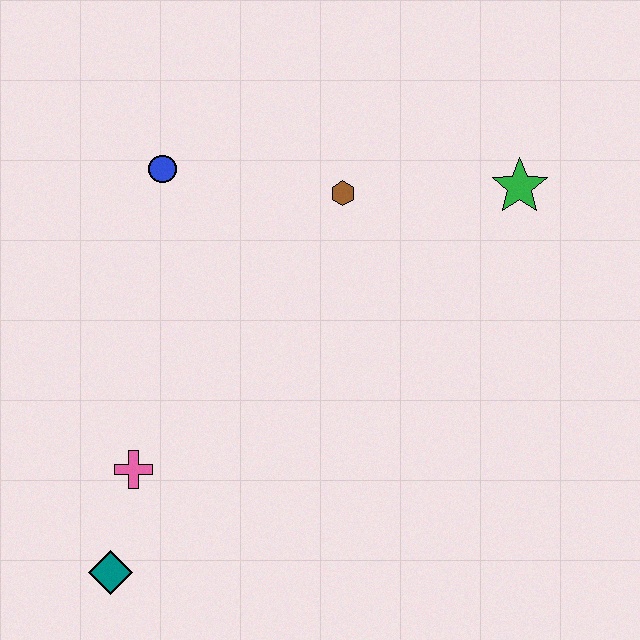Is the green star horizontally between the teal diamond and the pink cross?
No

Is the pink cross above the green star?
No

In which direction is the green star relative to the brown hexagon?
The green star is to the right of the brown hexagon.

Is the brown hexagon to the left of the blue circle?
No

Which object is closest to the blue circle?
The brown hexagon is closest to the blue circle.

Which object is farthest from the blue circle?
The teal diamond is farthest from the blue circle.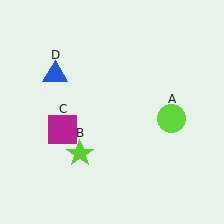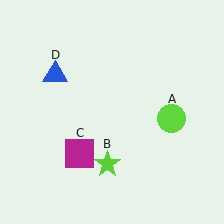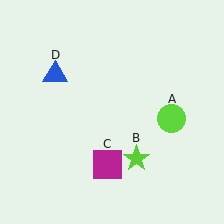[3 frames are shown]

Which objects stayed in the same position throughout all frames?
Lime circle (object A) and blue triangle (object D) remained stationary.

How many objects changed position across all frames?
2 objects changed position: lime star (object B), magenta square (object C).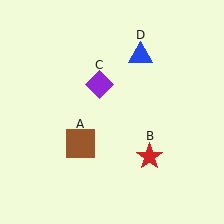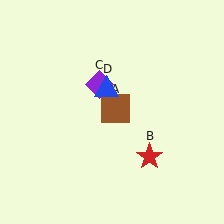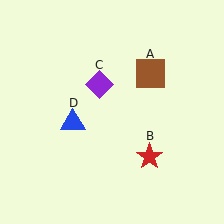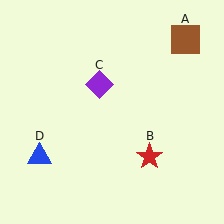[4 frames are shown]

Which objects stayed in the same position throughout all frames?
Red star (object B) and purple diamond (object C) remained stationary.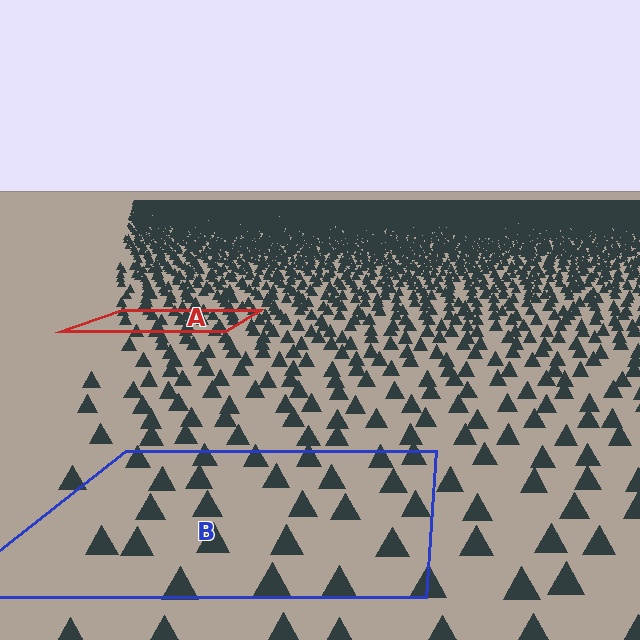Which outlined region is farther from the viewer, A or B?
Region A is farther from the viewer — the texture elements inside it appear smaller and more densely packed.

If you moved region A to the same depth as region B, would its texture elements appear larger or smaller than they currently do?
They would appear larger. At a closer depth, the same texture elements are projected at a bigger on-screen size.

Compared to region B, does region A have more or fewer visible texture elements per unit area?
Region A has more texture elements per unit area — they are packed more densely because it is farther away.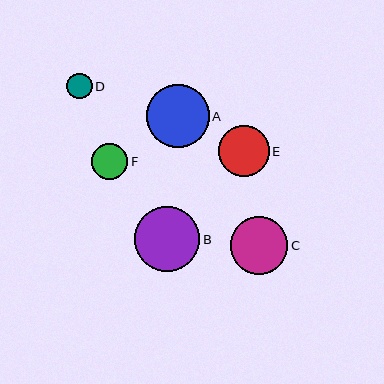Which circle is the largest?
Circle B is the largest with a size of approximately 65 pixels.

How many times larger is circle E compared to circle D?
Circle E is approximately 2.0 times the size of circle D.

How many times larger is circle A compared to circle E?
Circle A is approximately 1.2 times the size of circle E.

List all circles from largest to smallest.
From largest to smallest: B, A, C, E, F, D.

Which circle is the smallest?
Circle D is the smallest with a size of approximately 26 pixels.